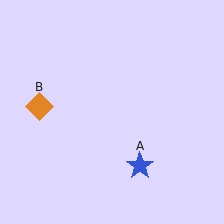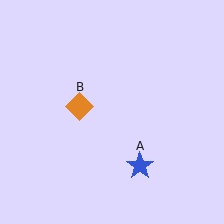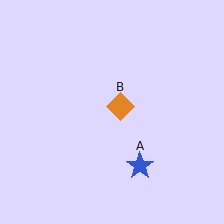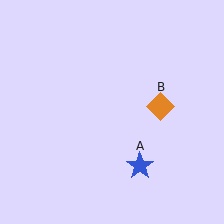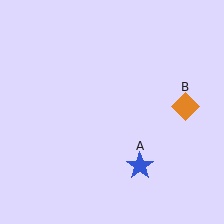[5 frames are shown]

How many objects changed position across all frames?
1 object changed position: orange diamond (object B).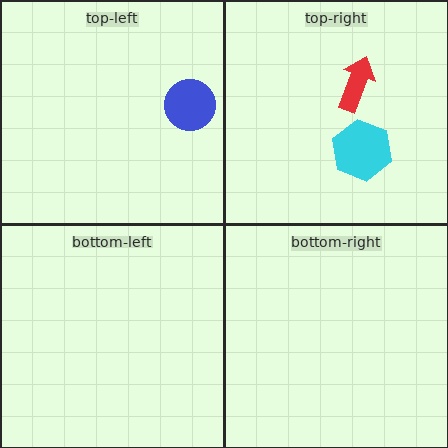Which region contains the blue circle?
The top-left region.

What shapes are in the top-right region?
The red arrow, the cyan hexagon.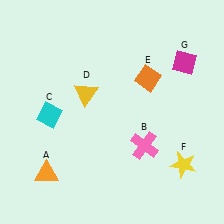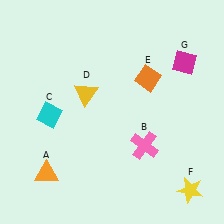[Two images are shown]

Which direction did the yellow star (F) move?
The yellow star (F) moved down.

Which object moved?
The yellow star (F) moved down.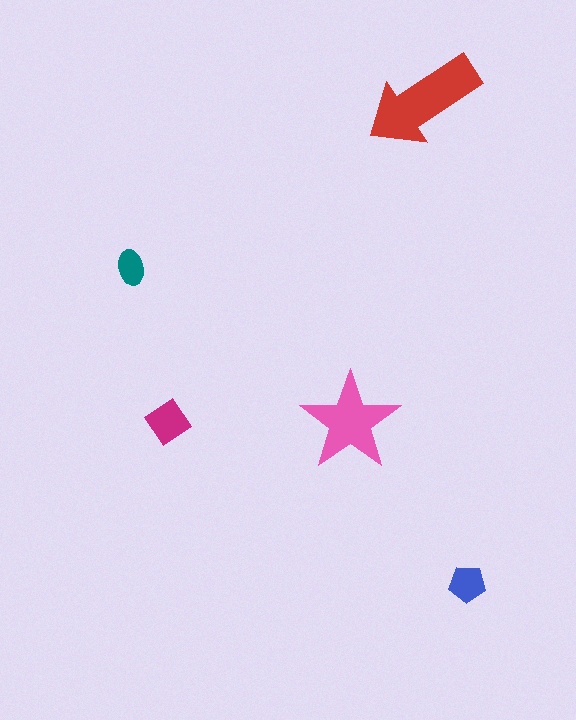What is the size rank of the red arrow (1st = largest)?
1st.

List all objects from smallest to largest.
The teal ellipse, the blue pentagon, the magenta diamond, the pink star, the red arrow.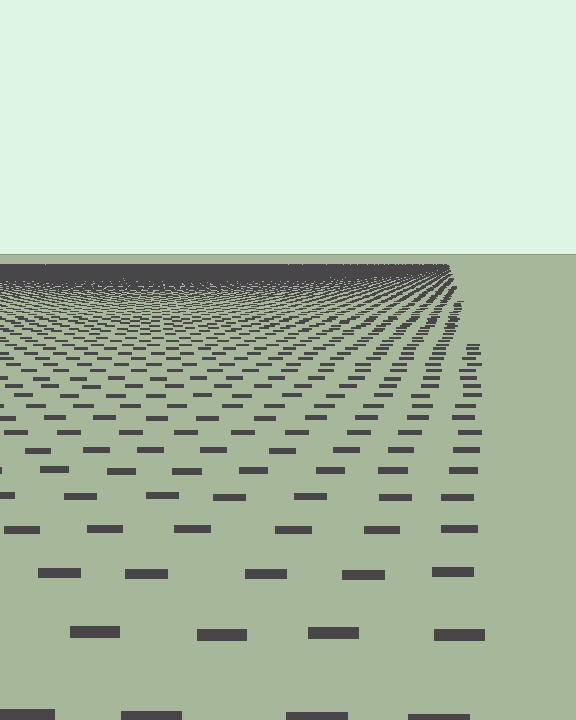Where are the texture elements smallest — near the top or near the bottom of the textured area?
Near the top.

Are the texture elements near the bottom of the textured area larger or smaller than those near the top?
Larger. Near the bottom, elements are closer to the viewer and appear at a bigger on-screen size.